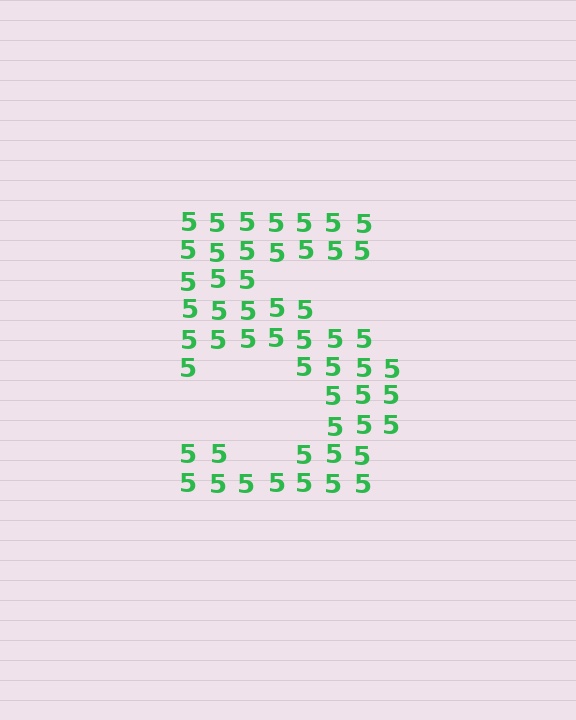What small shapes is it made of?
It is made of small digit 5's.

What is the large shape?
The large shape is the digit 5.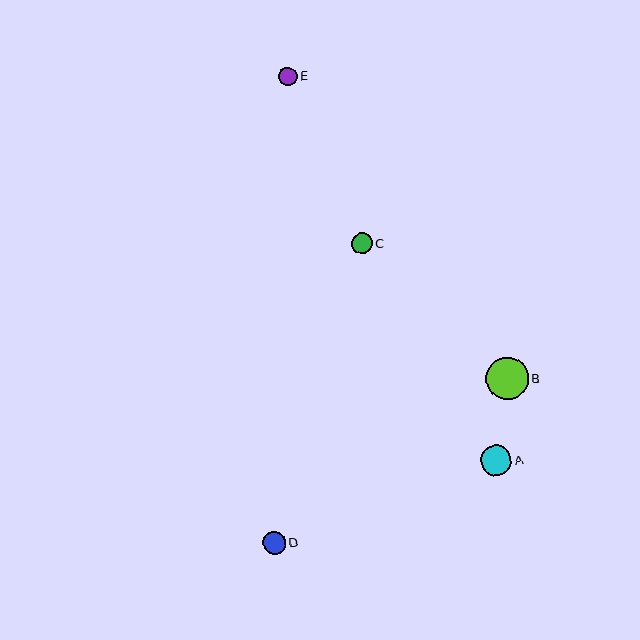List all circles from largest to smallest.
From largest to smallest: B, A, D, C, E.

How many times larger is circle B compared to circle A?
Circle B is approximately 1.4 times the size of circle A.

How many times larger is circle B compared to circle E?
Circle B is approximately 2.2 times the size of circle E.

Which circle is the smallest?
Circle E is the smallest with a size of approximately 19 pixels.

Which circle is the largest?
Circle B is the largest with a size of approximately 42 pixels.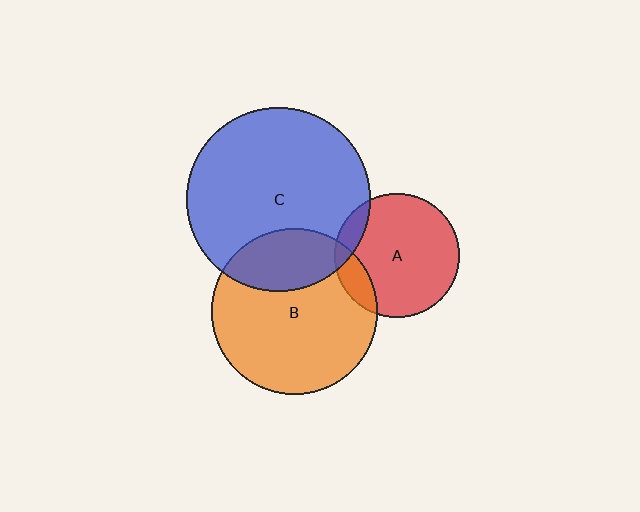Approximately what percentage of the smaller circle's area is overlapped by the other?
Approximately 10%.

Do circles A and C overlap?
Yes.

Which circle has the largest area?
Circle C (blue).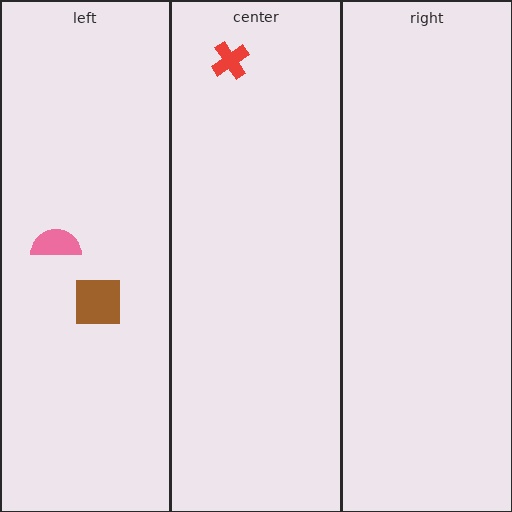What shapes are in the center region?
The red cross.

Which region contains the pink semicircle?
The left region.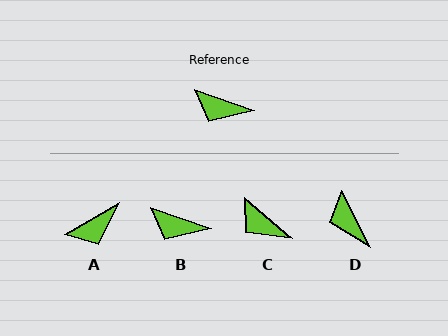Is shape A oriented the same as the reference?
No, it is off by about 50 degrees.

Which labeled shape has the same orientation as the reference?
B.